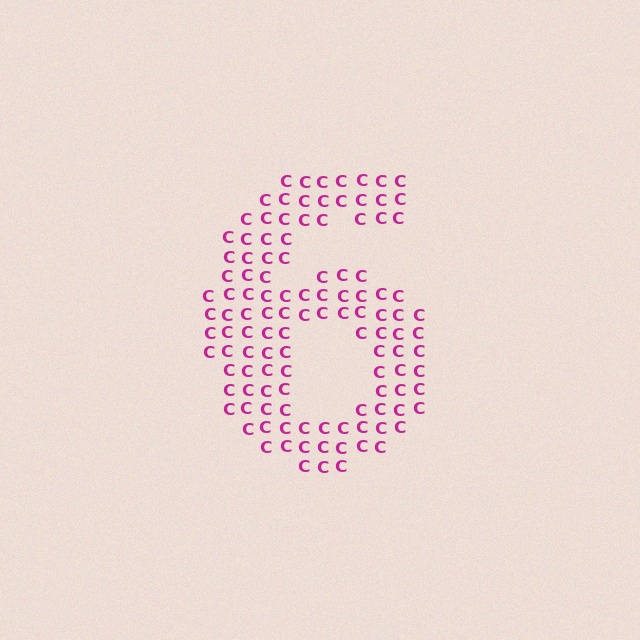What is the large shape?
The large shape is the digit 6.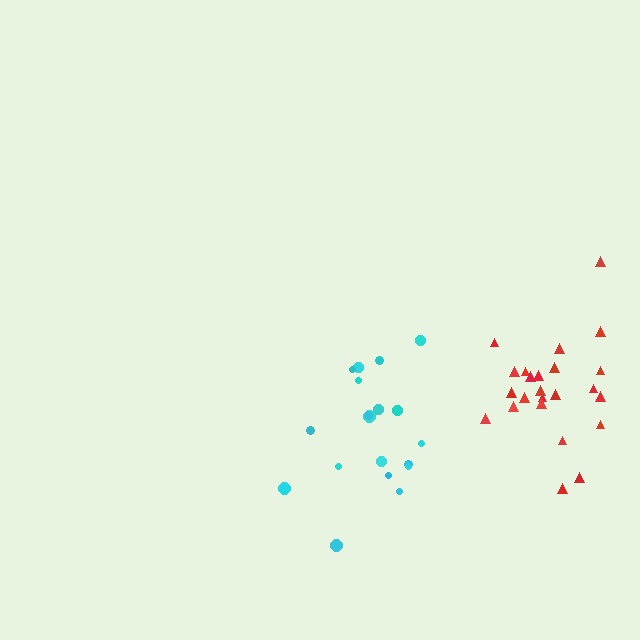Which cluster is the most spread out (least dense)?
Cyan.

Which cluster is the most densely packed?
Red.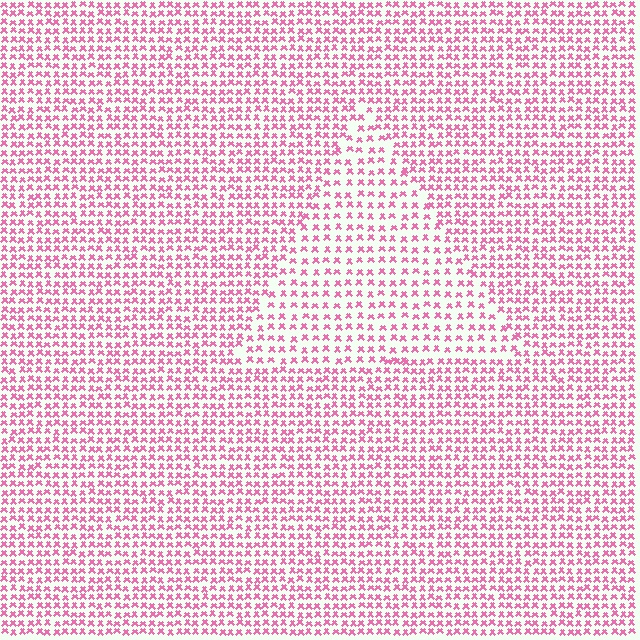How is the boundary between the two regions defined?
The boundary is defined by a change in element density (approximately 1.6x ratio). All elements are the same color, size, and shape.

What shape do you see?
I see a triangle.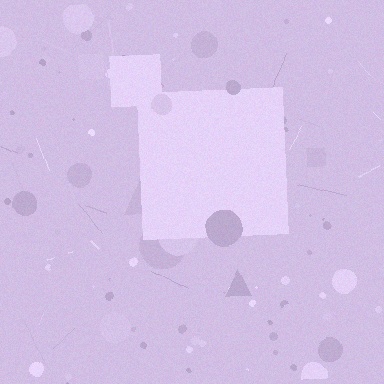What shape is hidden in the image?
A square is hidden in the image.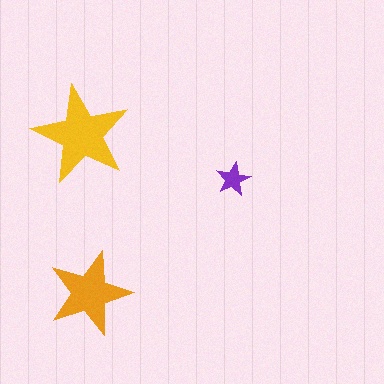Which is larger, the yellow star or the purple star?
The yellow one.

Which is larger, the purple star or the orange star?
The orange one.